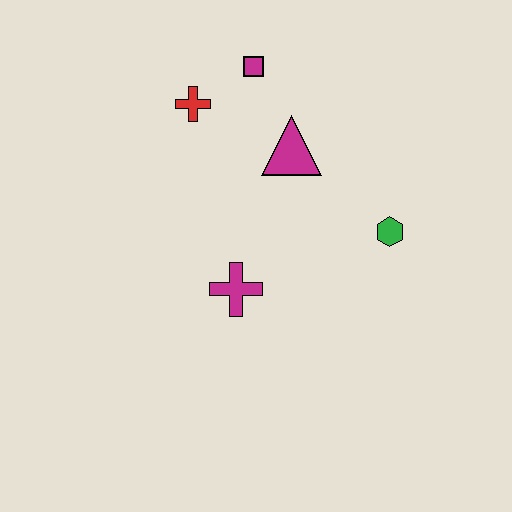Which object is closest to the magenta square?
The red cross is closest to the magenta square.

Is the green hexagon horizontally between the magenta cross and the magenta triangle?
No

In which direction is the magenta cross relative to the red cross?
The magenta cross is below the red cross.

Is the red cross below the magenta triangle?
No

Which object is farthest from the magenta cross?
The magenta square is farthest from the magenta cross.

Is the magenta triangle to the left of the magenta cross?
No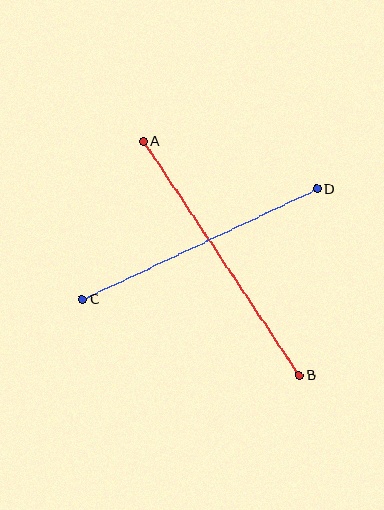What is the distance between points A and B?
The distance is approximately 281 pixels.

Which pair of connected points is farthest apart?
Points A and B are farthest apart.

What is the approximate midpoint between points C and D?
The midpoint is at approximately (200, 244) pixels.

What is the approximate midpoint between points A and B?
The midpoint is at approximately (221, 258) pixels.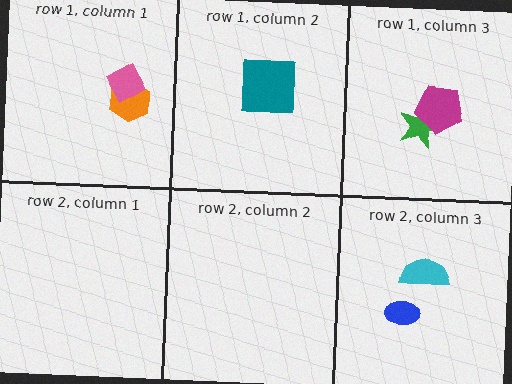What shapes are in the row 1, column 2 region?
The teal square.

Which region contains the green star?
The row 1, column 3 region.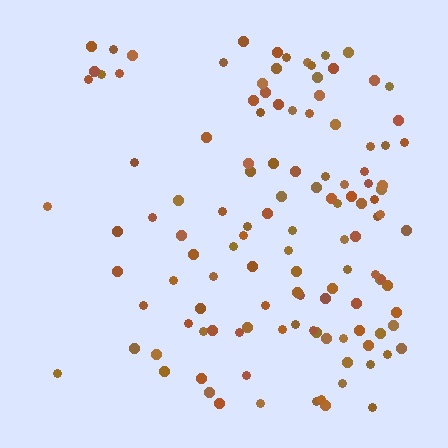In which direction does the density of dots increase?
From left to right, with the right side densest.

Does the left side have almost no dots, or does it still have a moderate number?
Still a moderate number, just noticeably fewer than the right.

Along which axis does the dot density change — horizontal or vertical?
Horizontal.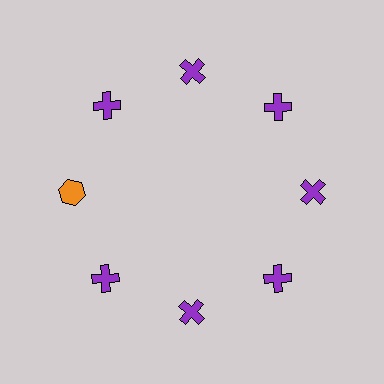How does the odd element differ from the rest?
It differs in both color (orange instead of purple) and shape (hexagon instead of cross).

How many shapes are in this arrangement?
There are 8 shapes arranged in a ring pattern.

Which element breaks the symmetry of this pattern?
The orange hexagon at roughly the 9 o'clock position breaks the symmetry. All other shapes are purple crosses.